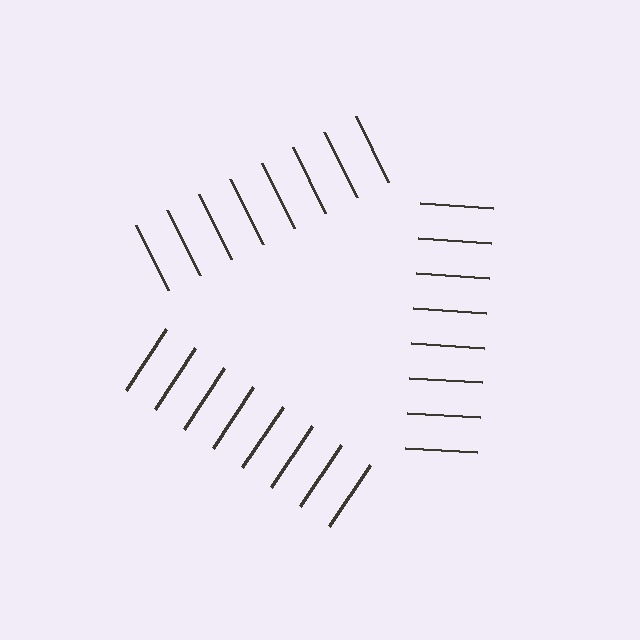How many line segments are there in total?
24 — 8 along each of the 3 edges.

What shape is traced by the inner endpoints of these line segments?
An illusory triangle — the line segments terminate on its edges but no continuous stroke is drawn.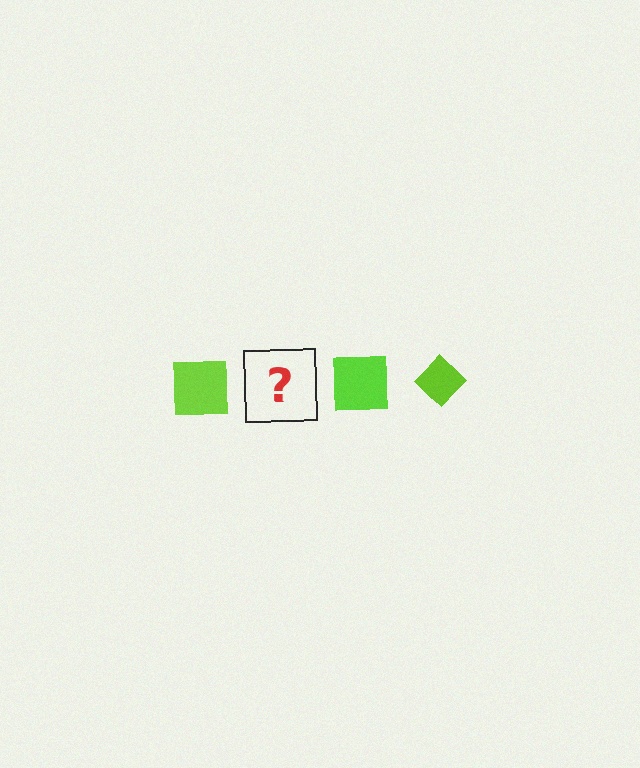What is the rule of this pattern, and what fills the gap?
The rule is that the pattern cycles through square, diamond shapes in lime. The gap should be filled with a lime diamond.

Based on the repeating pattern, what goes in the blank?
The blank should be a lime diamond.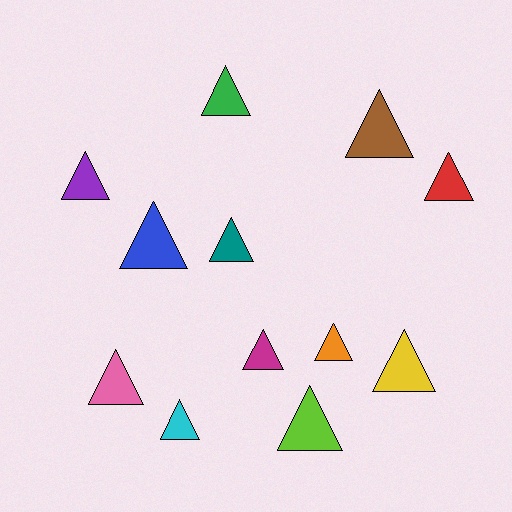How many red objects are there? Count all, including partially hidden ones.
There is 1 red object.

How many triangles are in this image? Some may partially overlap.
There are 12 triangles.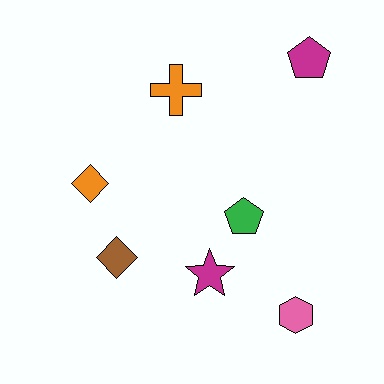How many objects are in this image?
There are 7 objects.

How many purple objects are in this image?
There are no purple objects.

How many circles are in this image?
There are no circles.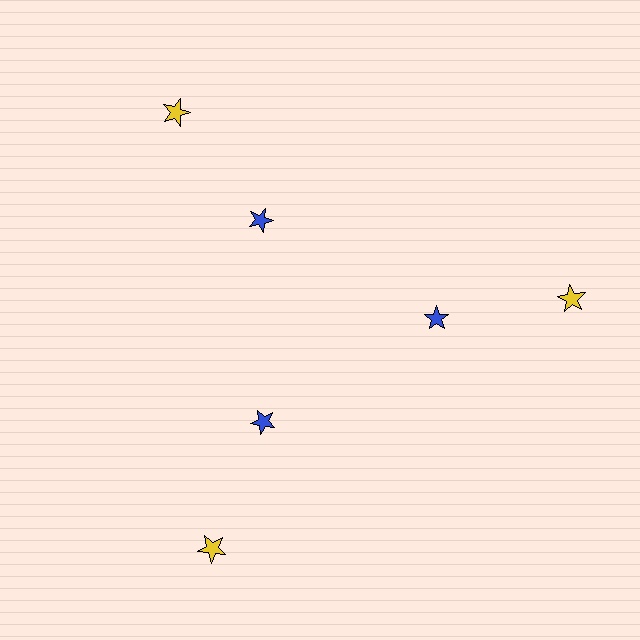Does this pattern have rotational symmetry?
Yes, this pattern has 3-fold rotational symmetry. It looks the same after rotating 120 degrees around the center.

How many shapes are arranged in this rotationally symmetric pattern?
There are 6 shapes, arranged in 3 groups of 2.